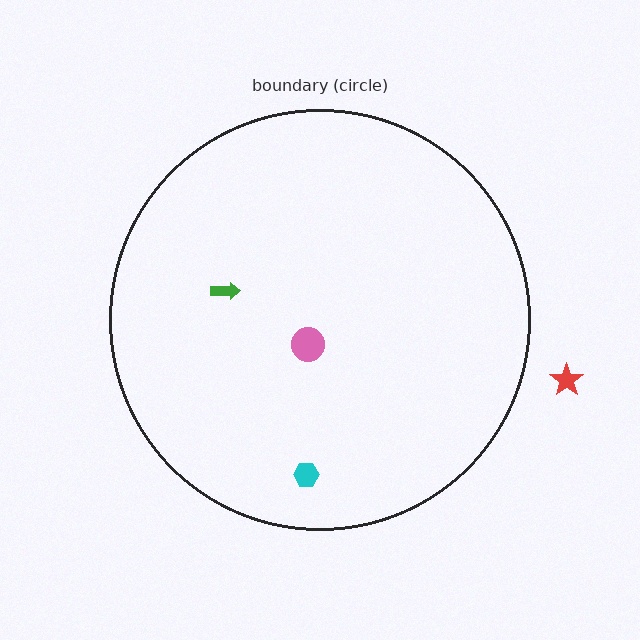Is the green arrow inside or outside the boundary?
Inside.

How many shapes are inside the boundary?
3 inside, 1 outside.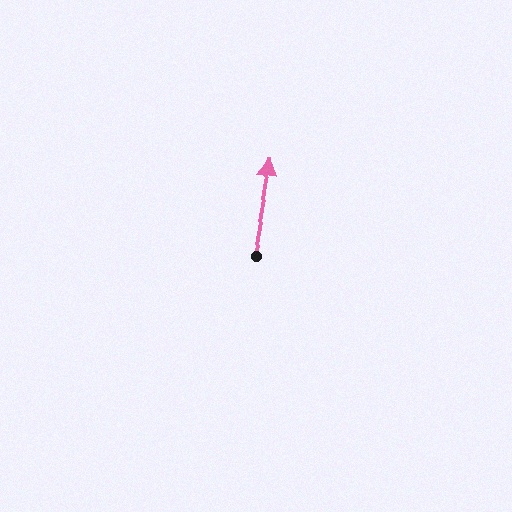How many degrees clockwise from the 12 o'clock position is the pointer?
Approximately 10 degrees.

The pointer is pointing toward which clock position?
Roughly 12 o'clock.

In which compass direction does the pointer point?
North.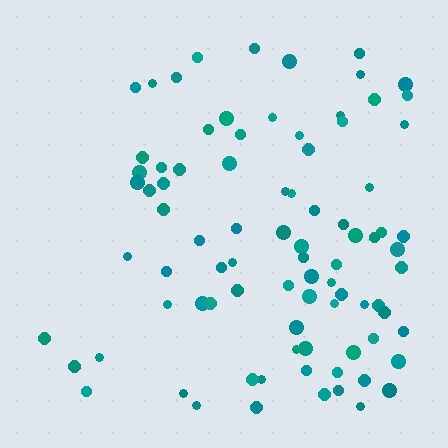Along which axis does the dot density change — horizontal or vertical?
Horizontal.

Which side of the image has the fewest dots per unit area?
The left.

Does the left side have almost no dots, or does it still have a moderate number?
Still a moderate number, just noticeably fewer than the right.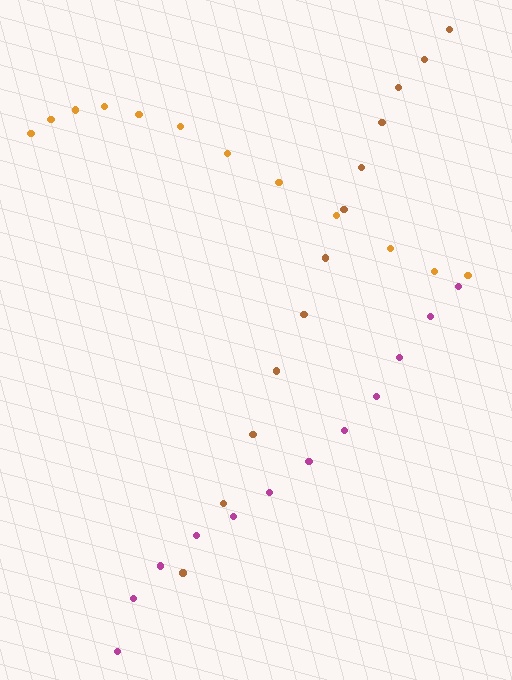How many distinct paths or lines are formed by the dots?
There are 3 distinct paths.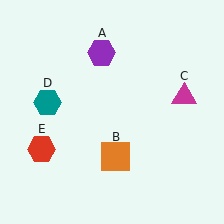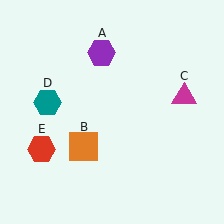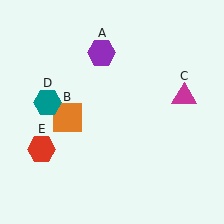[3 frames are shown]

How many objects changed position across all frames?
1 object changed position: orange square (object B).